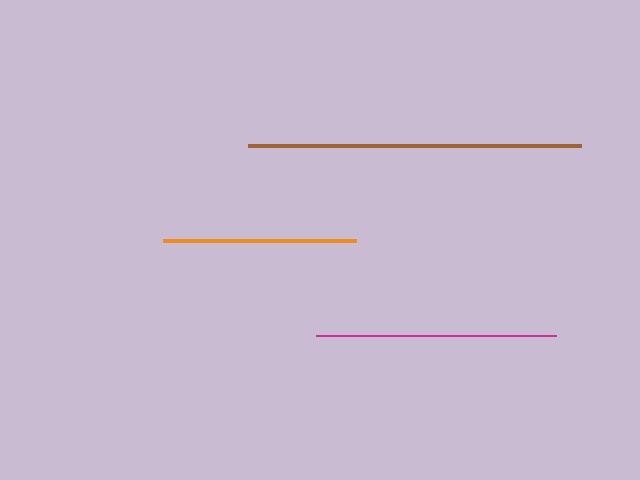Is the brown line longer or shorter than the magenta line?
The brown line is longer than the magenta line.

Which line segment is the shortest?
The orange line is the shortest at approximately 193 pixels.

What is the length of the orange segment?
The orange segment is approximately 193 pixels long.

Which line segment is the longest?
The brown line is the longest at approximately 333 pixels.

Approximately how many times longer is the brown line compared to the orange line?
The brown line is approximately 1.7 times the length of the orange line.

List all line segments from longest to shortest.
From longest to shortest: brown, magenta, orange.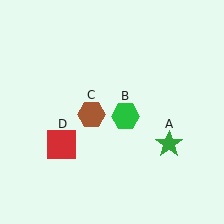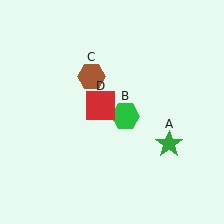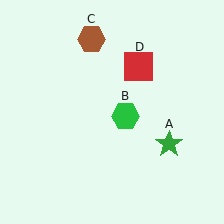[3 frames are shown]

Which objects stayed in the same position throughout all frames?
Green star (object A) and green hexagon (object B) remained stationary.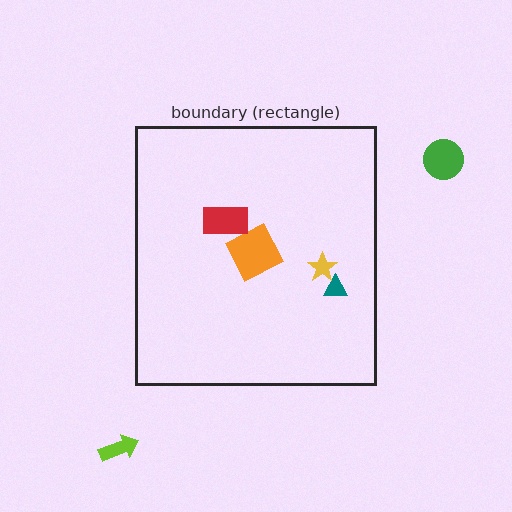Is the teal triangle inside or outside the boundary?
Inside.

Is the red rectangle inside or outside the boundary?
Inside.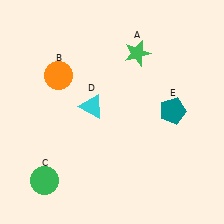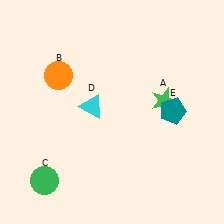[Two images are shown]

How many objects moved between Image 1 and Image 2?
1 object moved between the two images.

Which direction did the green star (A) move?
The green star (A) moved down.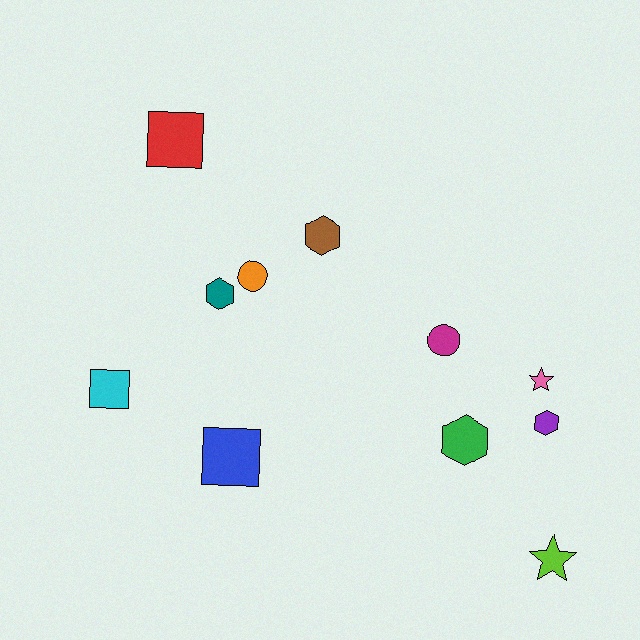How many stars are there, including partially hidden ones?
There are 2 stars.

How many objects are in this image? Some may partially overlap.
There are 11 objects.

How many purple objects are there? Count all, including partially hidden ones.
There is 1 purple object.